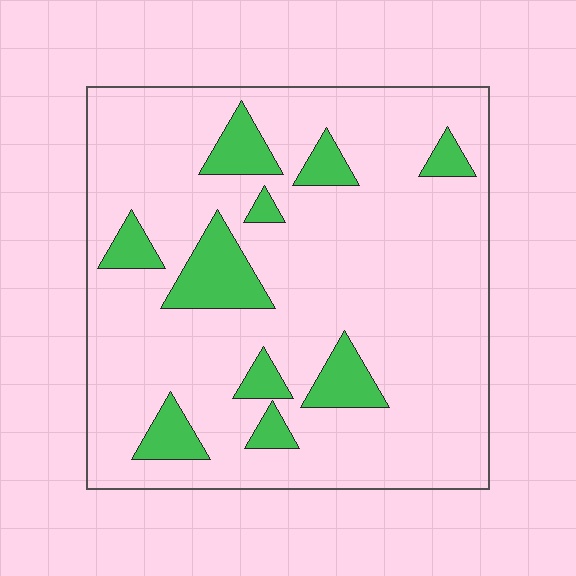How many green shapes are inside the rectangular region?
10.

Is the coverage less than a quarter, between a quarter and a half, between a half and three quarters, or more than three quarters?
Less than a quarter.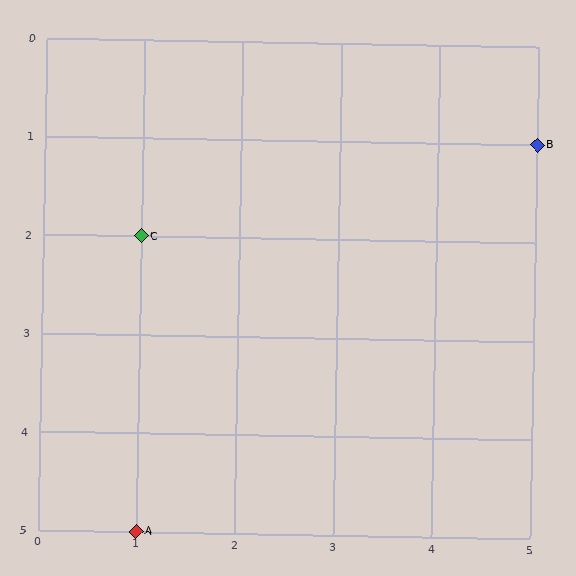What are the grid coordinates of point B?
Point B is at grid coordinates (5, 1).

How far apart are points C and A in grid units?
Points C and A are 3 rows apart.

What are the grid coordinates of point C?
Point C is at grid coordinates (1, 2).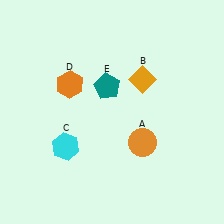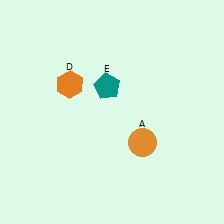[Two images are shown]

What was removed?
The cyan hexagon (C), the orange diamond (B) were removed in Image 2.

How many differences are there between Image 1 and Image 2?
There are 2 differences between the two images.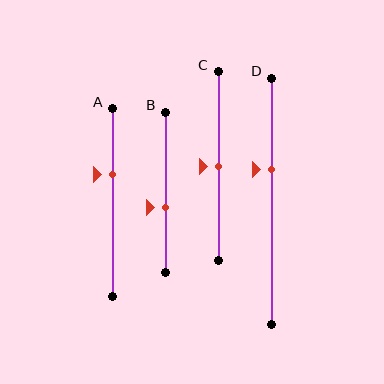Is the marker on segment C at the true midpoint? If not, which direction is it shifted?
Yes, the marker on segment C is at the true midpoint.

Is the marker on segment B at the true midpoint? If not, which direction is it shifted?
No, the marker on segment B is shifted downward by about 10% of the segment length.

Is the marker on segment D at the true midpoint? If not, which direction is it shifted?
No, the marker on segment D is shifted upward by about 13% of the segment length.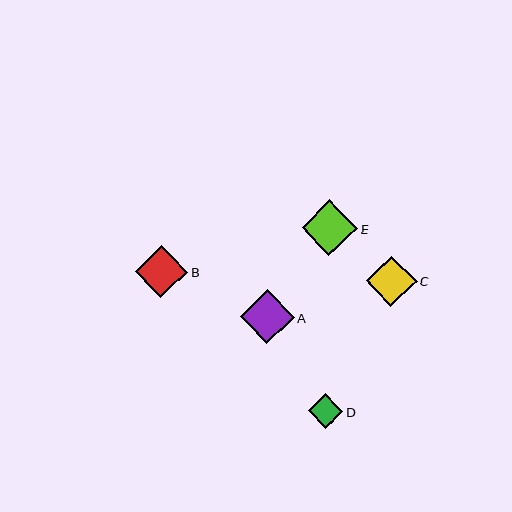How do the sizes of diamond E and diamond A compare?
Diamond E and diamond A are approximately the same size.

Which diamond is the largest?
Diamond E is the largest with a size of approximately 56 pixels.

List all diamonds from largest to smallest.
From largest to smallest: E, A, B, C, D.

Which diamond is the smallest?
Diamond D is the smallest with a size of approximately 34 pixels.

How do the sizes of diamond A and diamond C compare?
Diamond A and diamond C are approximately the same size.